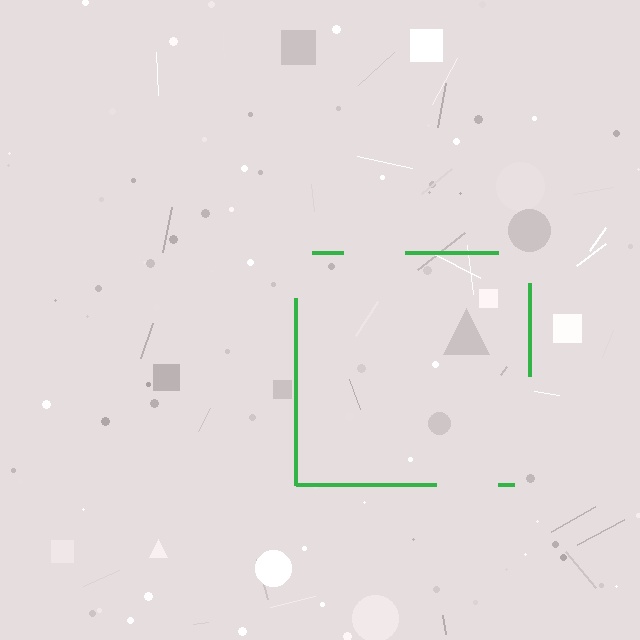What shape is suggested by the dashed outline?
The dashed outline suggests a square.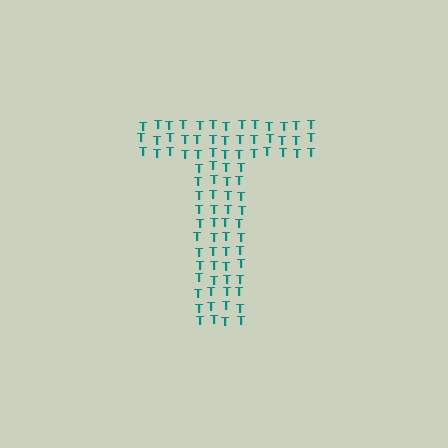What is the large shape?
The large shape is the letter T.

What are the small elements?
The small elements are letter T's.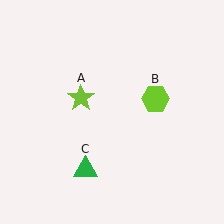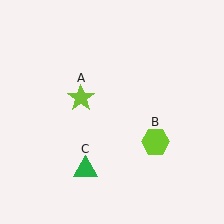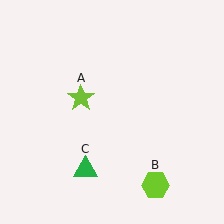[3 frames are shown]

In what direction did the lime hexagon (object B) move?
The lime hexagon (object B) moved down.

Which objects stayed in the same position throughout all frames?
Lime star (object A) and green triangle (object C) remained stationary.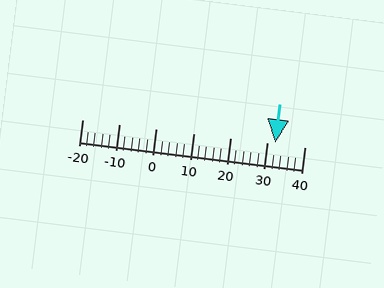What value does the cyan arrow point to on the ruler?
The cyan arrow points to approximately 32.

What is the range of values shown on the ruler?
The ruler shows values from -20 to 40.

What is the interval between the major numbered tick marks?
The major tick marks are spaced 10 units apart.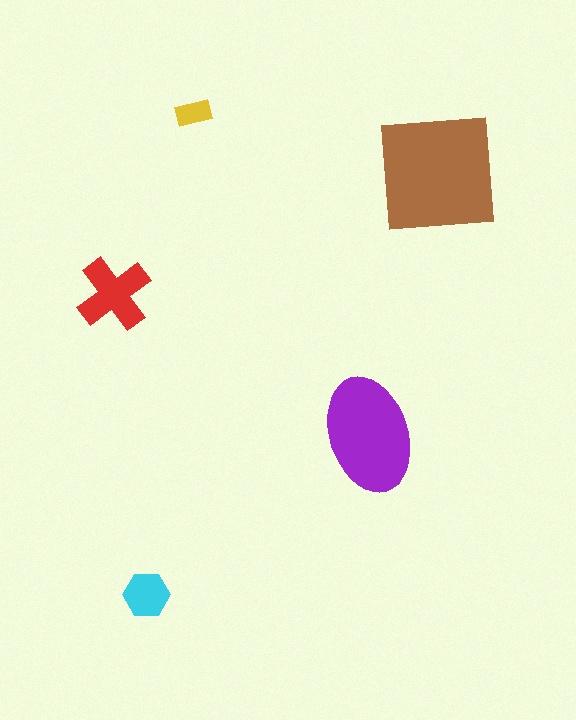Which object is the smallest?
The yellow rectangle.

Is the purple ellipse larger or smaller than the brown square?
Smaller.